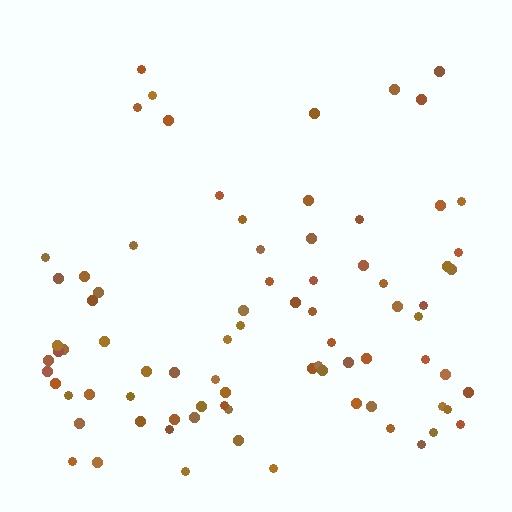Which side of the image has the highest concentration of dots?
The bottom.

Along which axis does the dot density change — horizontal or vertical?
Vertical.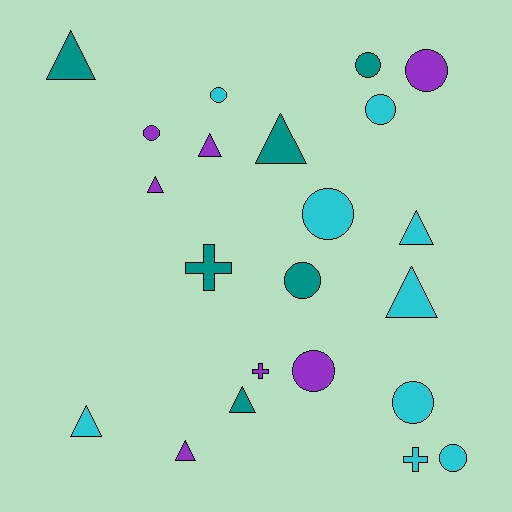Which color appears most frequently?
Cyan, with 9 objects.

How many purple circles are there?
There are 3 purple circles.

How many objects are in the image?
There are 22 objects.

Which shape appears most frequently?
Circle, with 10 objects.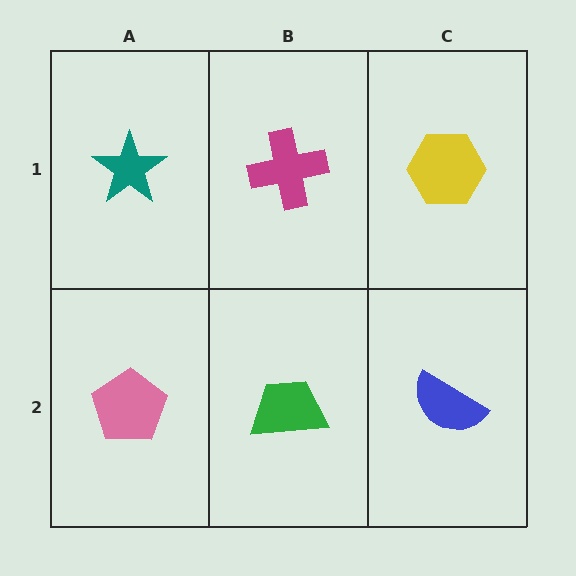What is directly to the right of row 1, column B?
A yellow hexagon.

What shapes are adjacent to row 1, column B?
A green trapezoid (row 2, column B), a teal star (row 1, column A), a yellow hexagon (row 1, column C).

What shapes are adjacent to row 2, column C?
A yellow hexagon (row 1, column C), a green trapezoid (row 2, column B).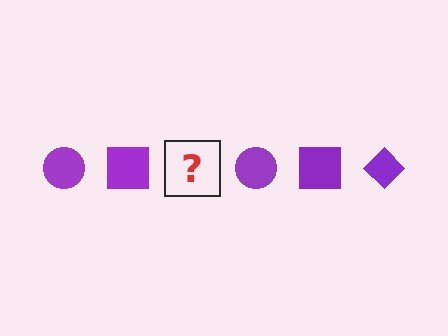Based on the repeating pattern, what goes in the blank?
The blank should be a purple diamond.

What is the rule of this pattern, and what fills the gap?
The rule is that the pattern cycles through circle, square, diamond shapes in purple. The gap should be filled with a purple diamond.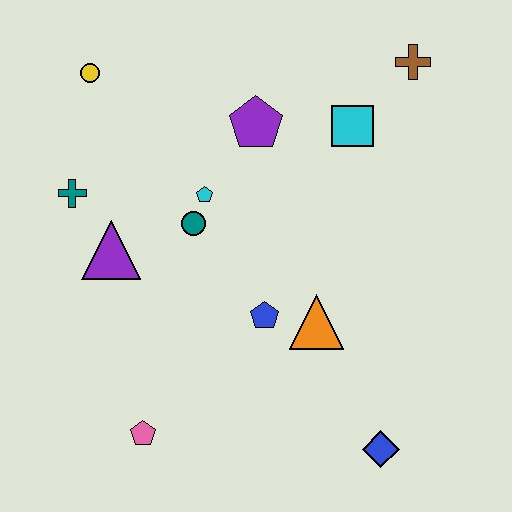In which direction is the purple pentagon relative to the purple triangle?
The purple pentagon is to the right of the purple triangle.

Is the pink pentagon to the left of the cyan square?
Yes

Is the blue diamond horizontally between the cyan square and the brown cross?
Yes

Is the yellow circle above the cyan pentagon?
Yes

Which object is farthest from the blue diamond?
The yellow circle is farthest from the blue diamond.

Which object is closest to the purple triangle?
The teal cross is closest to the purple triangle.